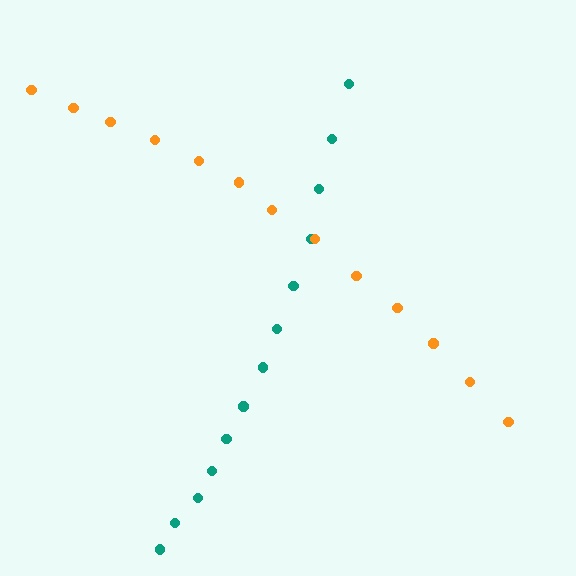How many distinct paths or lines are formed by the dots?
There are 2 distinct paths.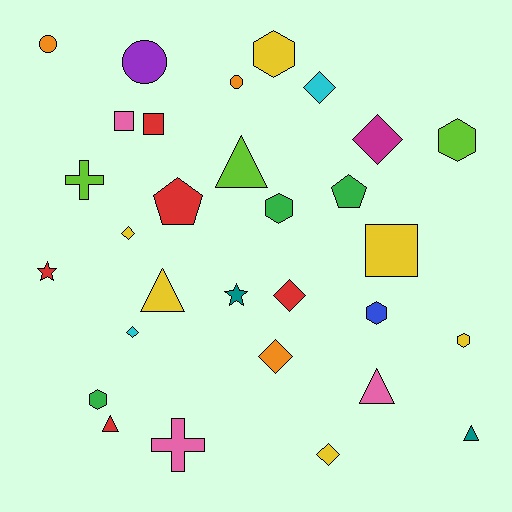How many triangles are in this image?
There are 5 triangles.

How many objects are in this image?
There are 30 objects.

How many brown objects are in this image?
There are no brown objects.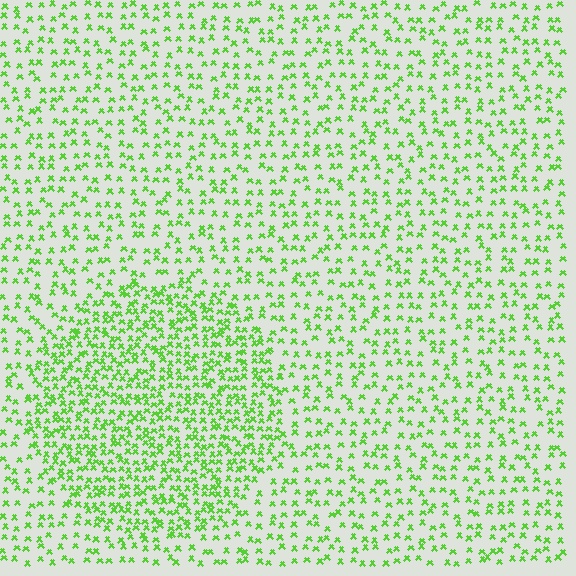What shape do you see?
I see a circle.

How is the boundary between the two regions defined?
The boundary is defined by a change in element density (approximately 1.9x ratio). All elements are the same color, size, and shape.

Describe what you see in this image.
The image contains small lime elements arranged at two different densities. A circle-shaped region is visible where the elements are more densely packed than the surrounding area.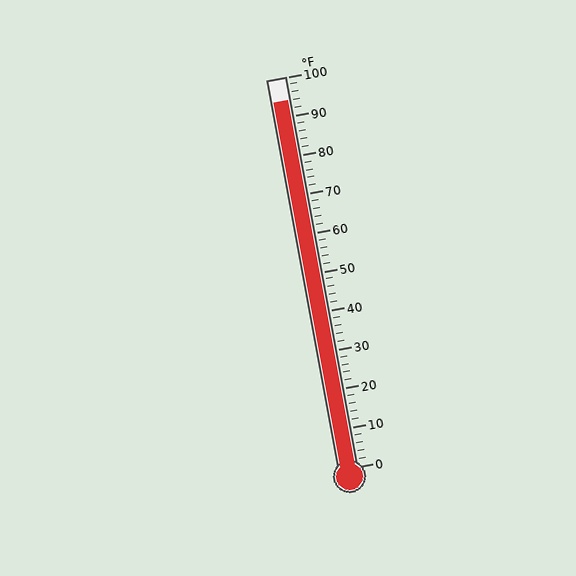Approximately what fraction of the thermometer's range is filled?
The thermometer is filled to approximately 95% of its range.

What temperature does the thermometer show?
The thermometer shows approximately 94°F.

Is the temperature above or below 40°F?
The temperature is above 40°F.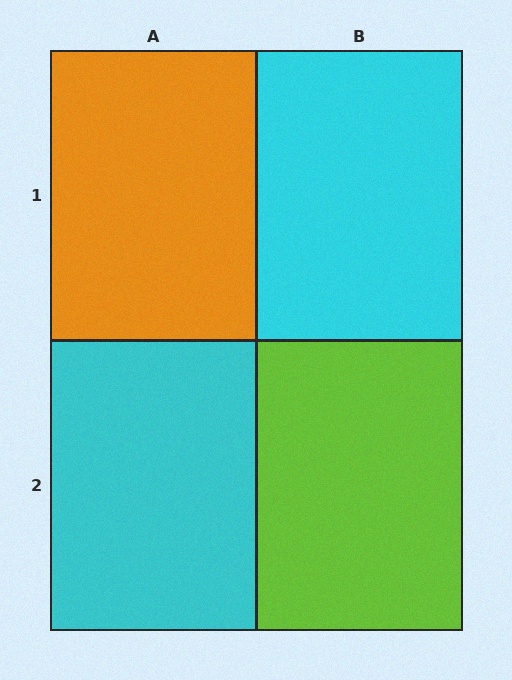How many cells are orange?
1 cell is orange.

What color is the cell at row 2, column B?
Lime.